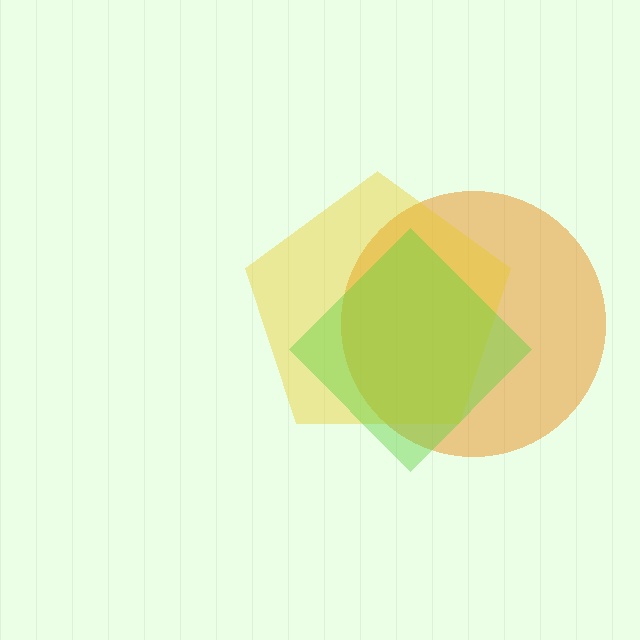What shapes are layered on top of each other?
The layered shapes are: an orange circle, a yellow pentagon, a lime diamond.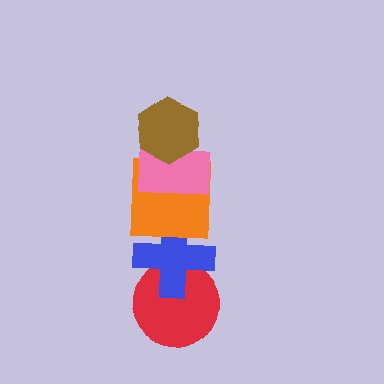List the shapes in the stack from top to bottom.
From top to bottom: the brown hexagon, the pink rectangle, the orange square, the blue cross, the red circle.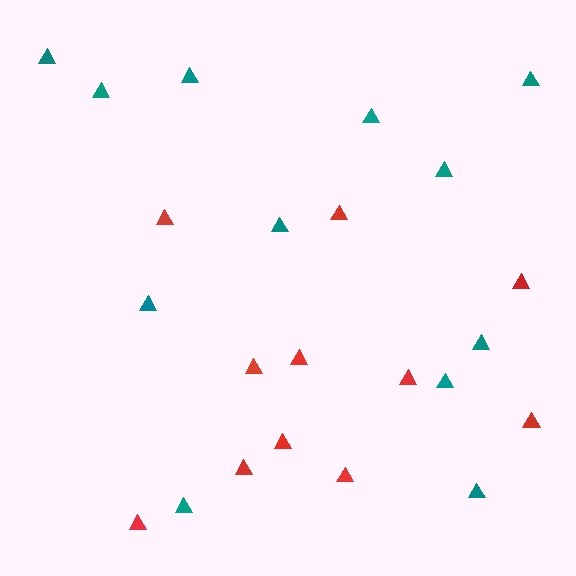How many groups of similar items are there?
There are 2 groups: one group of red triangles (11) and one group of teal triangles (12).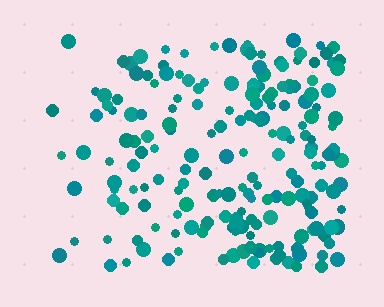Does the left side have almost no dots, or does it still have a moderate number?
Still a moderate number, just noticeably fewer than the right.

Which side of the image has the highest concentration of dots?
The right.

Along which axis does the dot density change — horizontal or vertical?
Horizontal.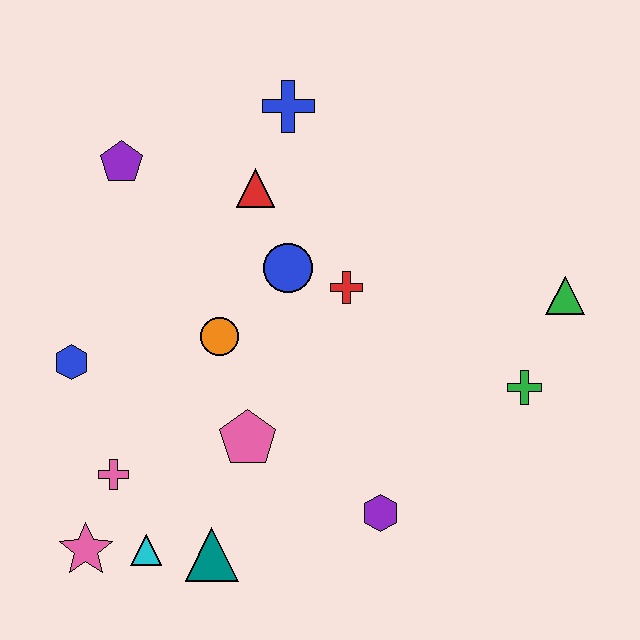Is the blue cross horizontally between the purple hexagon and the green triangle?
No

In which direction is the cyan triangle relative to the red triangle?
The cyan triangle is below the red triangle.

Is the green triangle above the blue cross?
No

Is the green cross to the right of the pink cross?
Yes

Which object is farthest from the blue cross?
The pink star is farthest from the blue cross.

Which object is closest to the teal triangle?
The cyan triangle is closest to the teal triangle.